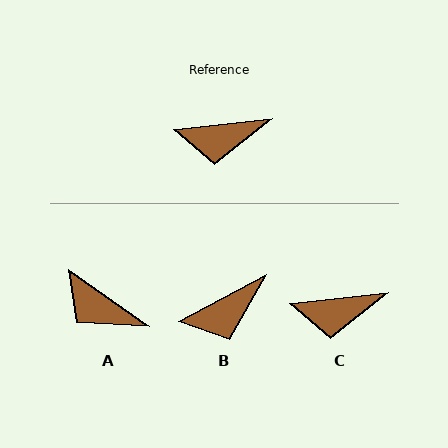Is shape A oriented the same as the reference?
No, it is off by about 41 degrees.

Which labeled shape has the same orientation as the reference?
C.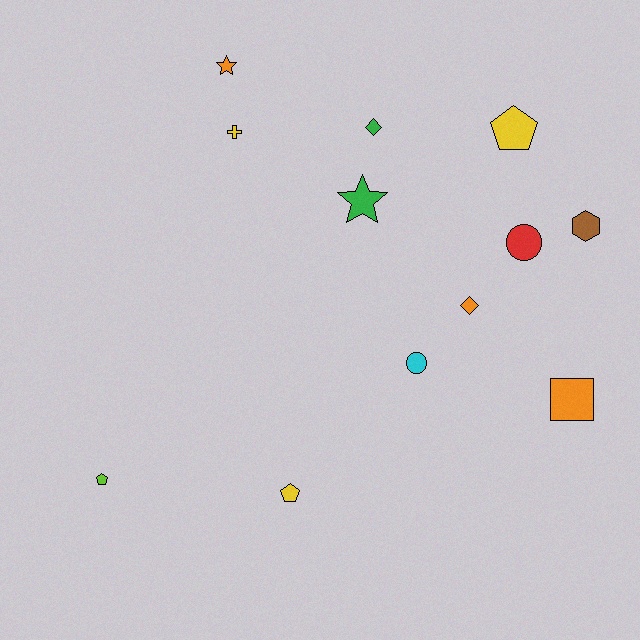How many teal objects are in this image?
There are no teal objects.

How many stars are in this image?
There are 2 stars.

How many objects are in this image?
There are 12 objects.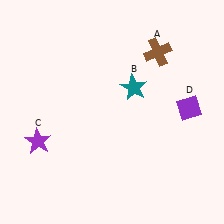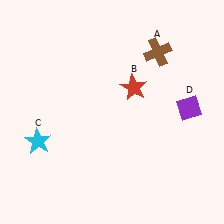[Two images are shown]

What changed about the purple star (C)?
In Image 1, C is purple. In Image 2, it changed to cyan.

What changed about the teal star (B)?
In Image 1, B is teal. In Image 2, it changed to red.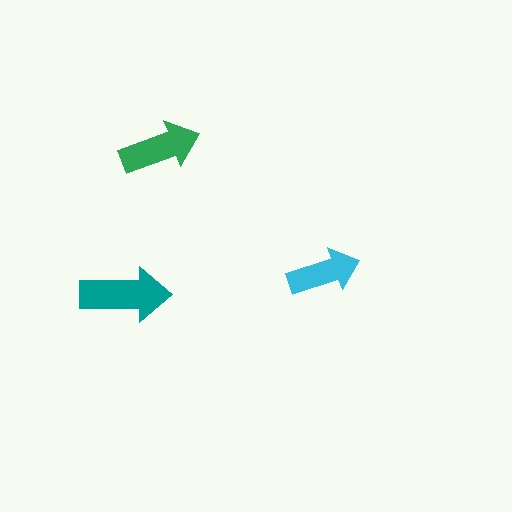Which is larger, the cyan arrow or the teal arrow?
The teal one.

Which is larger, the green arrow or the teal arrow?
The teal one.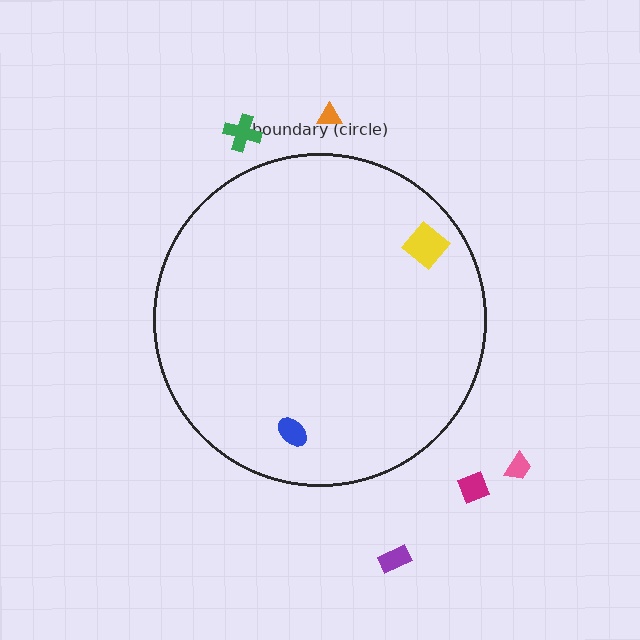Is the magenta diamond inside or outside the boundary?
Outside.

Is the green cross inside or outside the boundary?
Outside.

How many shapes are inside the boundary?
2 inside, 5 outside.